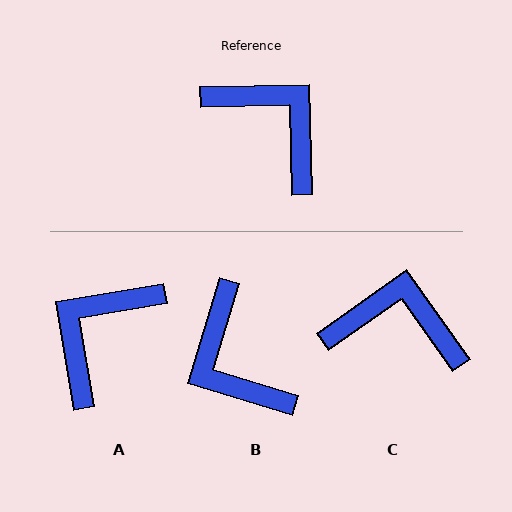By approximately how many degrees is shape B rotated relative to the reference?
Approximately 162 degrees counter-clockwise.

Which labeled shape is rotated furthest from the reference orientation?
B, about 162 degrees away.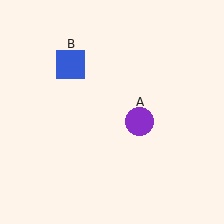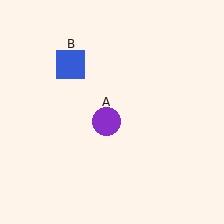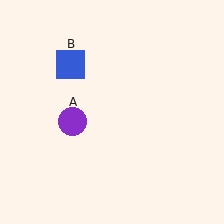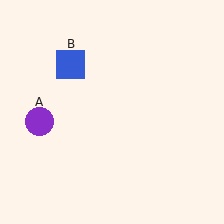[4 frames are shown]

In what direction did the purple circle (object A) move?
The purple circle (object A) moved left.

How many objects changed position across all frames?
1 object changed position: purple circle (object A).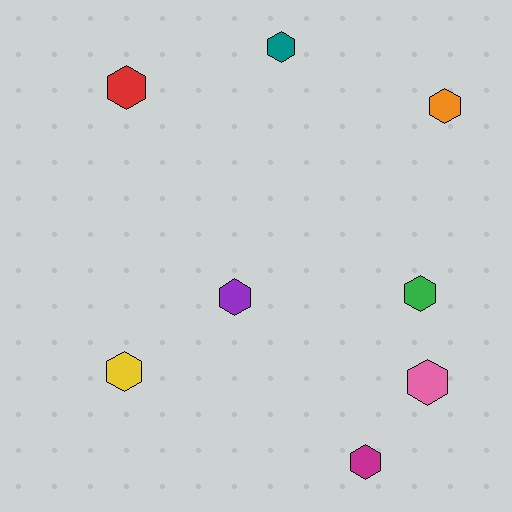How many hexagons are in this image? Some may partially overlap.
There are 8 hexagons.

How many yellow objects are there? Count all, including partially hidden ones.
There is 1 yellow object.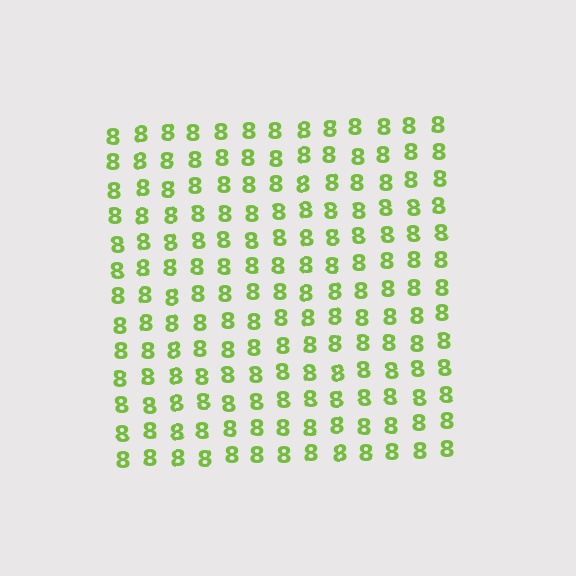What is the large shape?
The large shape is a square.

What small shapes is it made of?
It is made of small digit 8's.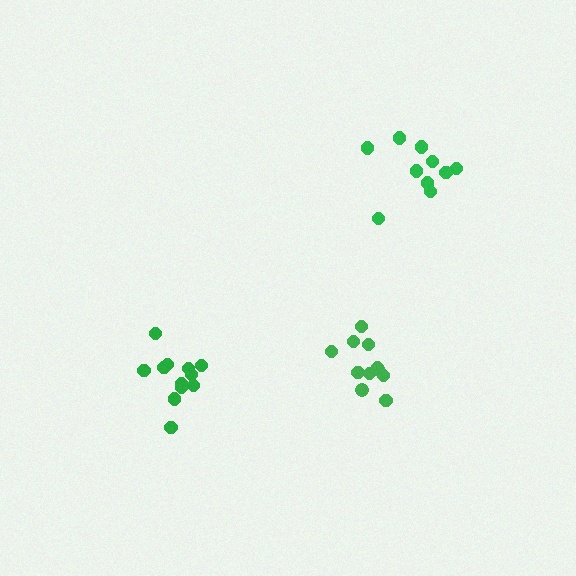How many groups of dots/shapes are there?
There are 3 groups.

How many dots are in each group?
Group 1: 12 dots, Group 2: 11 dots, Group 3: 10 dots (33 total).